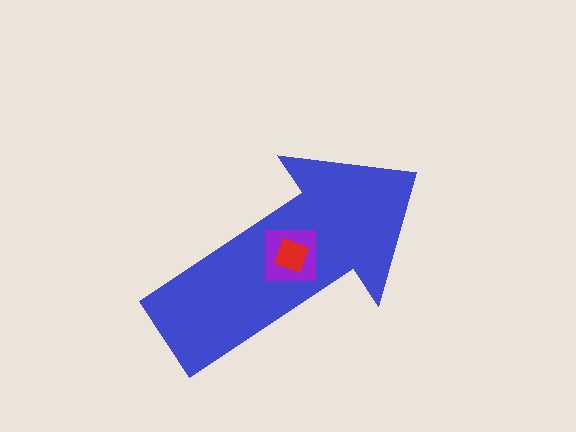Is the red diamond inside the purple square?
Yes.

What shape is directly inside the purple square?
The red diamond.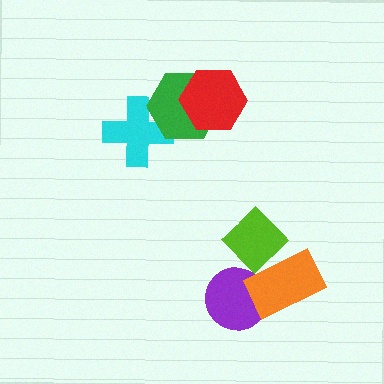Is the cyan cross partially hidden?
Yes, it is partially covered by another shape.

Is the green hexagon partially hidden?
Yes, it is partially covered by another shape.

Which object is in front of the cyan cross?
The green hexagon is in front of the cyan cross.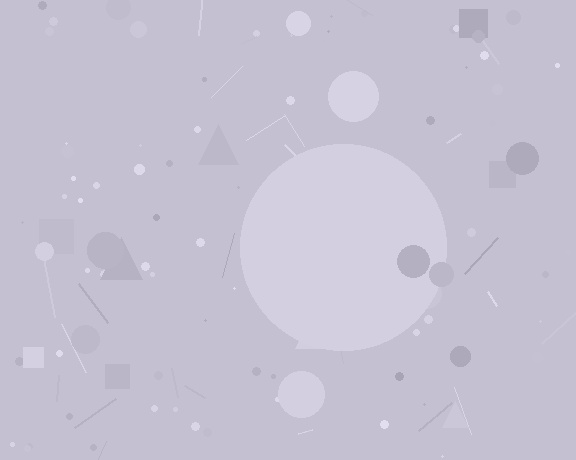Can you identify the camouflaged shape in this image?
The camouflaged shape is a circle.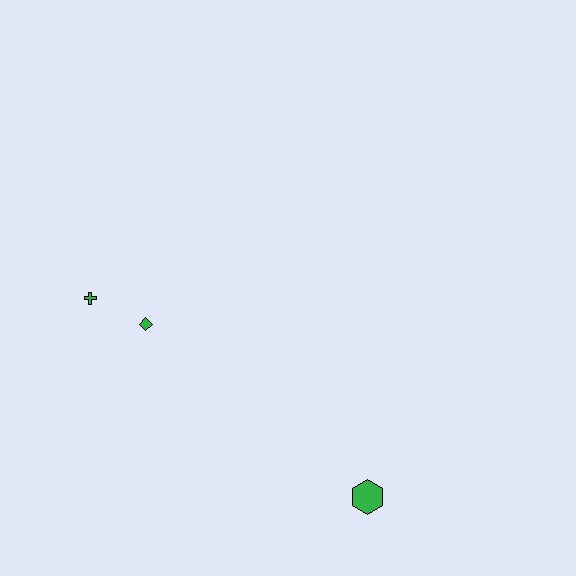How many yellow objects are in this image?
There are no yellow objects.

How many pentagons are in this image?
There are no pentagons.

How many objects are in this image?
There are 3 objects.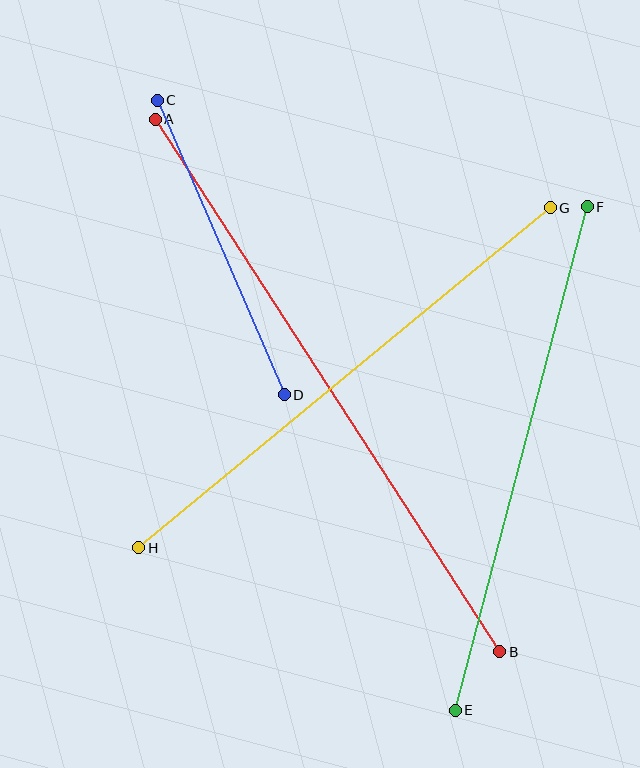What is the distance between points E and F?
The distance is approximately 520 pixels.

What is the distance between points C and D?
The distance is approximately 321 pixels.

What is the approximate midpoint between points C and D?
The midpoint is at approximately (221, 248) pixels.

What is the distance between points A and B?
The distance is approximately 634 pixels.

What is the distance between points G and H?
The distance is approximately 534 pixels.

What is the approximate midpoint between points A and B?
The midpoint is at approximately (327, 385) pixels.